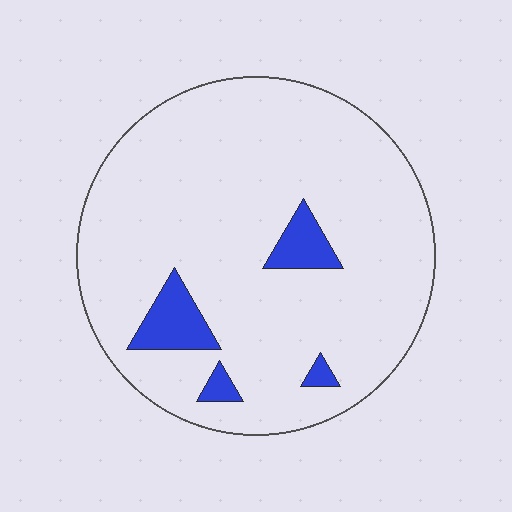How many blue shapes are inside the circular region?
4.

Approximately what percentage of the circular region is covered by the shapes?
Approximately 10%.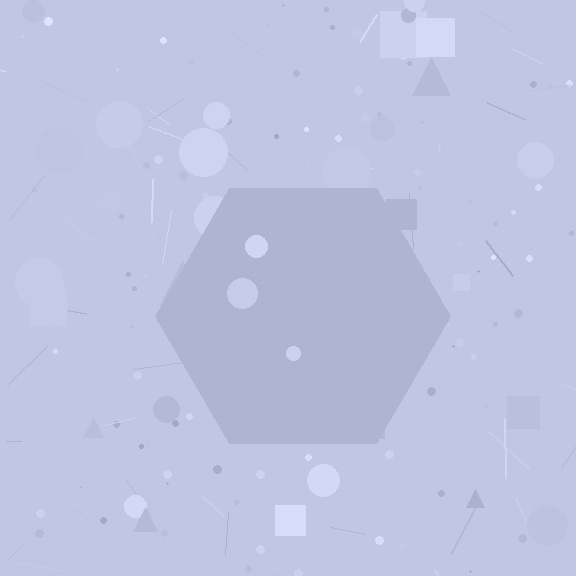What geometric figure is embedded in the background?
A hexagon is embedded in the background.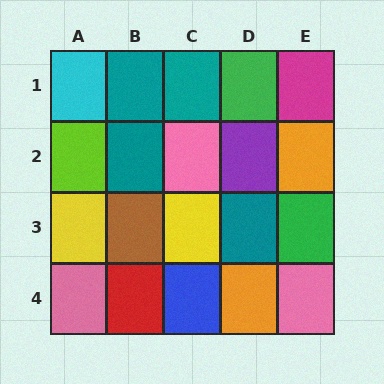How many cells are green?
2 cells are green.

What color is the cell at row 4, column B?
Red.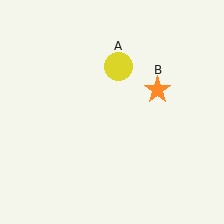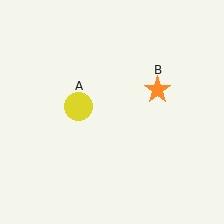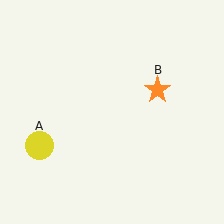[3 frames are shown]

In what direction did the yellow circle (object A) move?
The yellow circle (object A) moved down and to the left.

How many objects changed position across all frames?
1 object changed position: yellow circle (object A).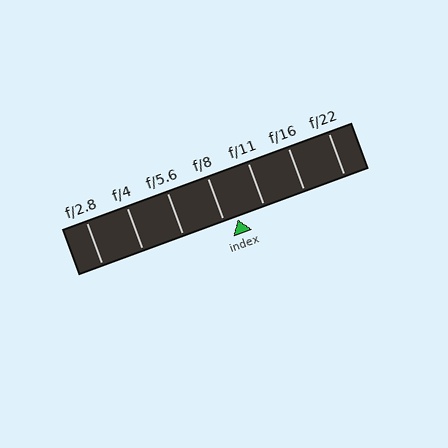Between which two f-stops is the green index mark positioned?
The index mark is between f/8 and f/11.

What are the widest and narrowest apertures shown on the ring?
The widest aperture shown is f/2.8 and the narrowest is f/22.